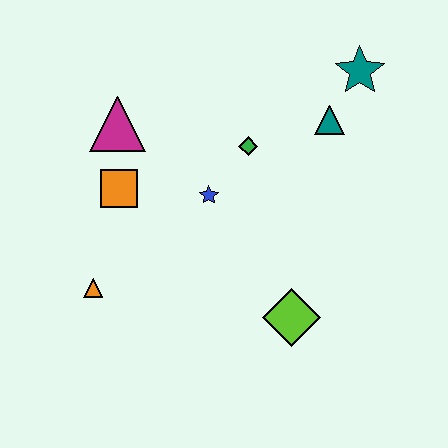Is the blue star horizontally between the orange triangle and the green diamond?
Yes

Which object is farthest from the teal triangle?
The orange triangle is farthest from the teal triangle.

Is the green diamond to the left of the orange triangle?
No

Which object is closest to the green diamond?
The blue star is closest to the green diamond.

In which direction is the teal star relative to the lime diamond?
The teal star is above the lime diamond.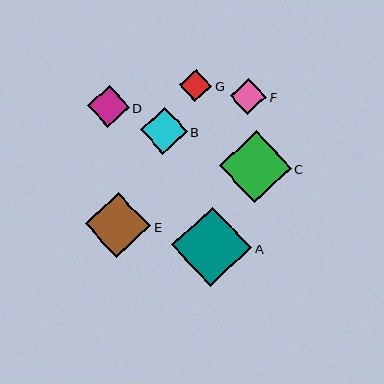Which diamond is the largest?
Diamond A is the largest with a size of approximately 80 pixels.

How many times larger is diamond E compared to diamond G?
Diamond E is approximately 2.1 times the size of diamond G.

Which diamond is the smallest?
Diamond G is the smallest with a size of approximately 32 pixels.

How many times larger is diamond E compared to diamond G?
Diamond E is approximately 2.1 times the size of diamond G.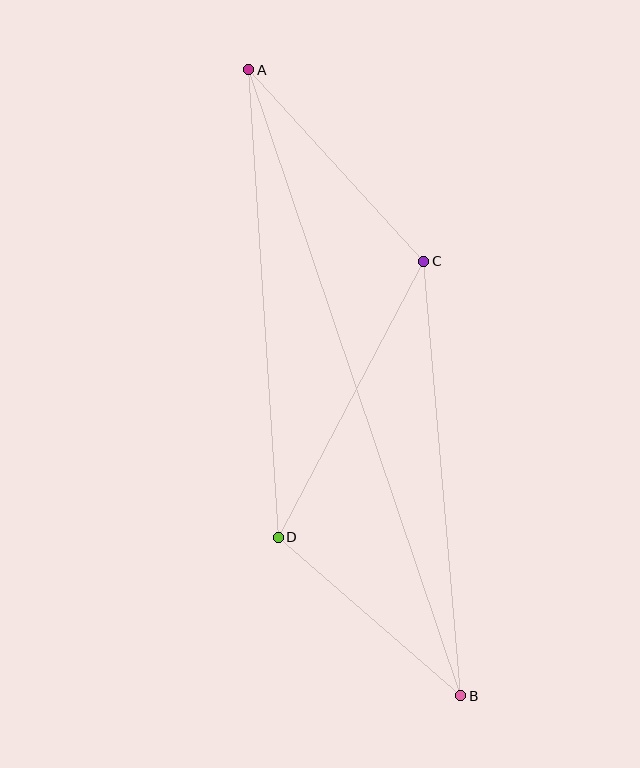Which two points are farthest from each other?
Points A and B are farthest from each other.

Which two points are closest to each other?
Points B and D are closest to each other.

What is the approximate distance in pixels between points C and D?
The distance between C and D is approximately 312 pixels.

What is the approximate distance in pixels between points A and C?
The distance between A and C is approximately 259 pixels.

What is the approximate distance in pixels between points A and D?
The distance between A and D is approximately 468 pixels.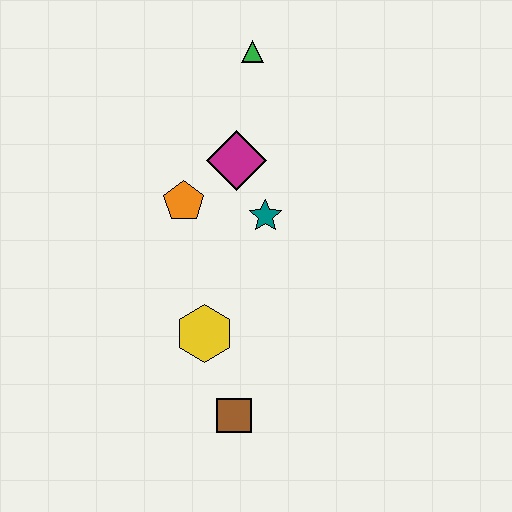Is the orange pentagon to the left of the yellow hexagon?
Yes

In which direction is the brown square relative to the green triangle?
The brown square is below the green triangle.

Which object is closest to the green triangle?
The magenta diamond is closest to the green triangle.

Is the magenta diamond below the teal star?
No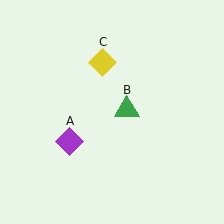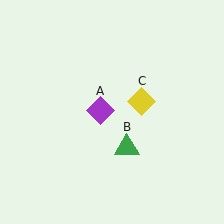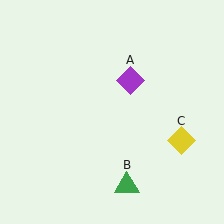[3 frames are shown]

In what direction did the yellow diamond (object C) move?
The yellow diamond (object C) moved down and to the right.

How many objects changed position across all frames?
3 objects changed position: purple diamond (object A), green triangle (object B), yellow diamond (object C).